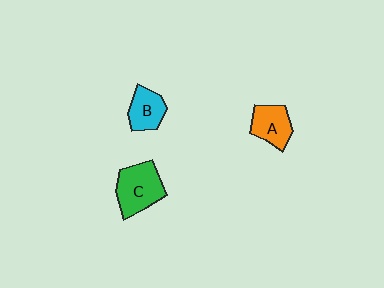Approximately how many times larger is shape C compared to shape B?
Approximately 1.5 times.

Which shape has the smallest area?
Shape B (cyan).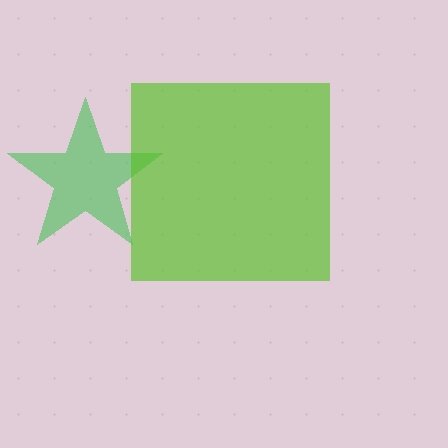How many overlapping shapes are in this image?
There are 2 overlapping shapes in the image.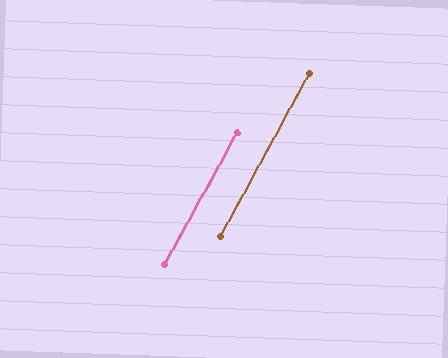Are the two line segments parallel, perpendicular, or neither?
Parallel — their directions differ by only 0.6°.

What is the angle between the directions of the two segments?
Approximately 1 degree.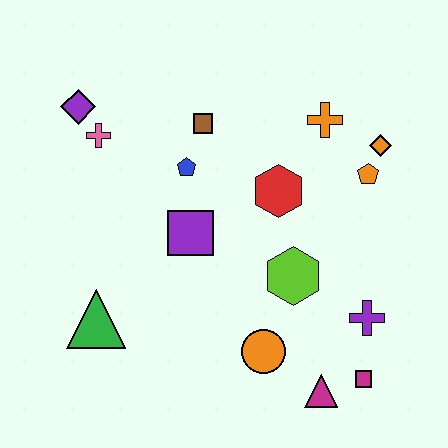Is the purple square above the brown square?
No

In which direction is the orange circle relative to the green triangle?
The orange circle is to the right of the green triangle.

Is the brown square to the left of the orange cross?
Yes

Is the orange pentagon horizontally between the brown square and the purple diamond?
No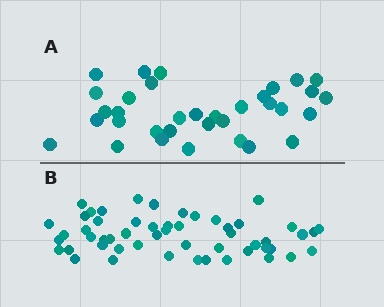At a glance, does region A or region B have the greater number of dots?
Region B (the bottom region) has more dots.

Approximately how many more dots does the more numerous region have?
Region B has approximately 20 more dots than region A.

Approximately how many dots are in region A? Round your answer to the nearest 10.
About 30 dots. (The exact count is 34, which rounds to 30.)